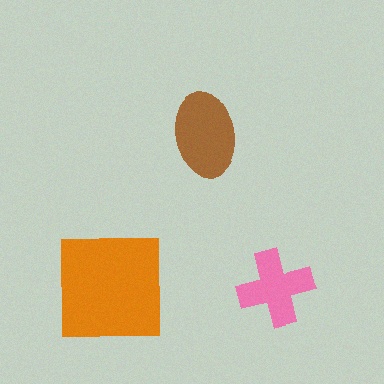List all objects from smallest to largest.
The pink cross, the brown ellipse, the orange square.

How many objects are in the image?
There are 3 objects in the image.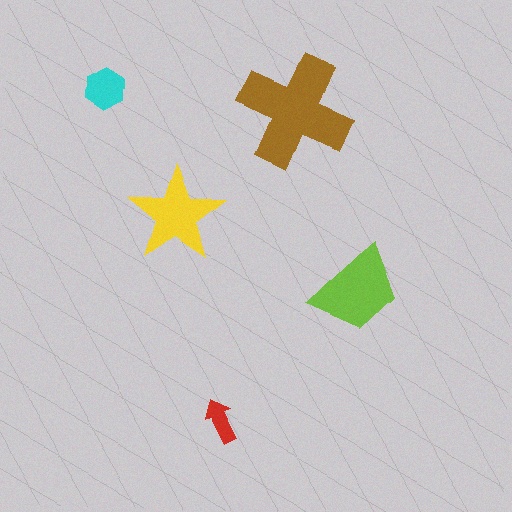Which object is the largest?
The brown cross.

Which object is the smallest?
The red arrow.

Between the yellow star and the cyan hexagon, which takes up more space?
The yellow star.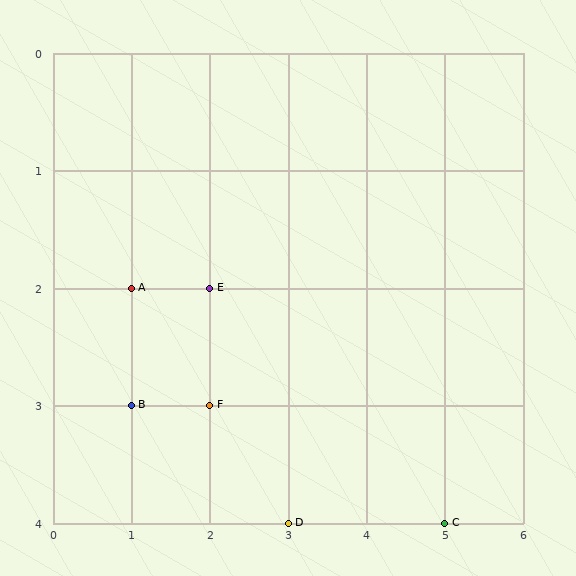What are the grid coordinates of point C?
Point C is at grid coordinates (5, 4).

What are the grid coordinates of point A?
Point A is at grid coordinates (1, 2).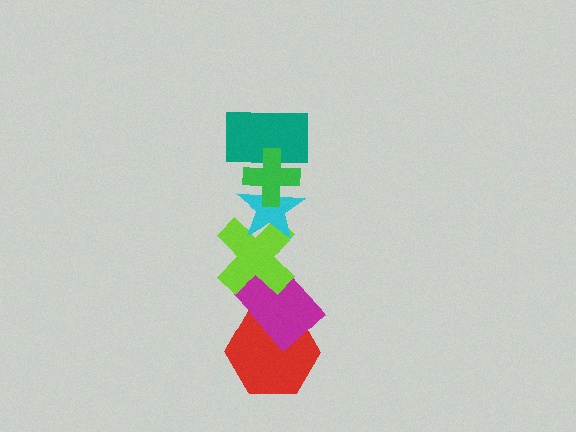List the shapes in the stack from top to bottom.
From top to bottom: the green cross, the teal rectangle, the cyan star, the lime cross, the magenta rectangle, the red hexagon.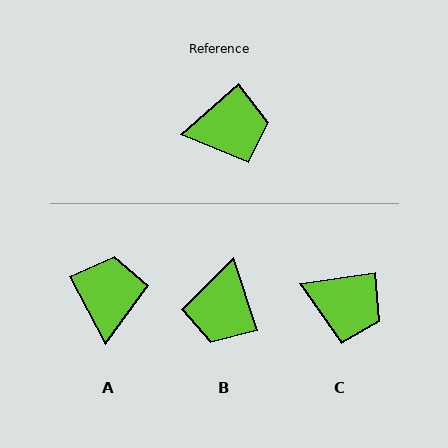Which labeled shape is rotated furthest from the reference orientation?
B, about 113 degrees away.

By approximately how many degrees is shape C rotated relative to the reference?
Approximately 33 degrees clockwise.